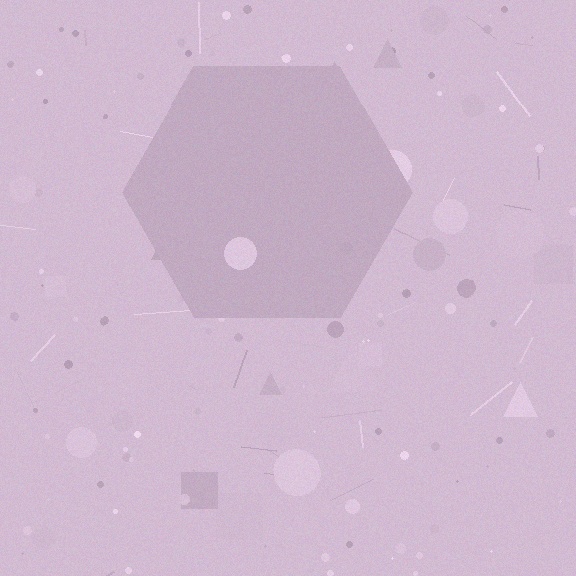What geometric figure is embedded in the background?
A hexagon is embedded in the background.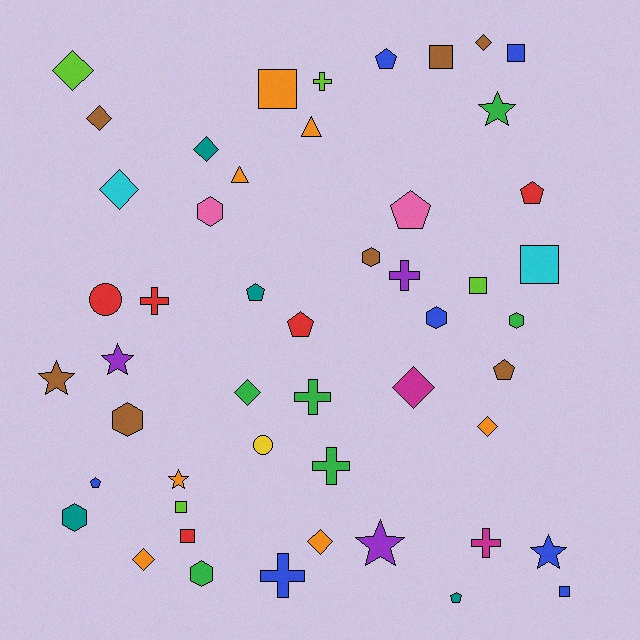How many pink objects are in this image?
There are 2 pink objects.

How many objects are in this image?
There are 50 objects.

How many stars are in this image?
There are 6 stars.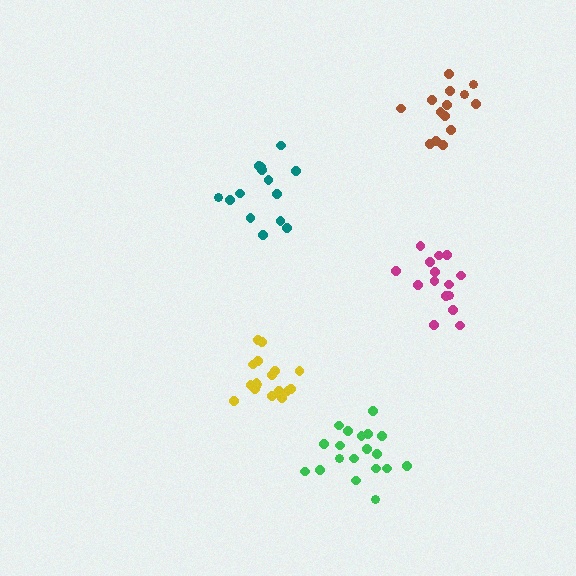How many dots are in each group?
Group 1: 14 dots, Group 2: 18 dots, Group 3: 14 dots, Group 4: 15 dots, Group 5: 19 dots (80 total).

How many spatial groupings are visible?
There are 5 spatial groupings.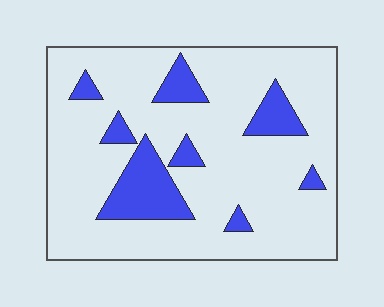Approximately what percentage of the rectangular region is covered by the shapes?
Approximately 15%.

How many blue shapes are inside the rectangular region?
8.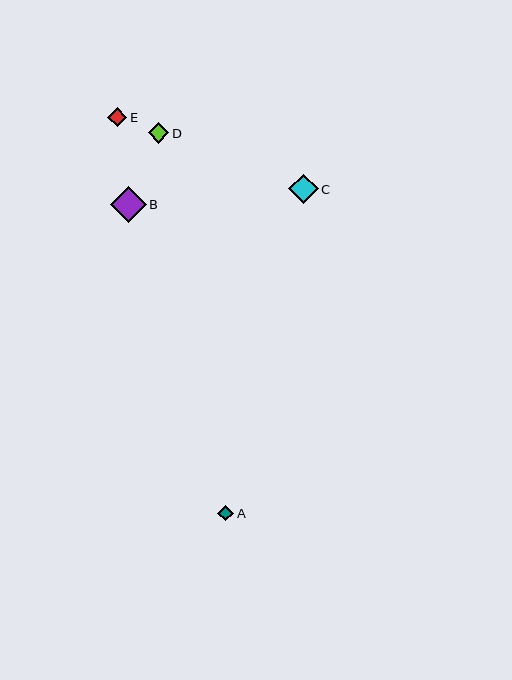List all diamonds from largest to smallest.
From largest to smallest: B, C, D, E, A.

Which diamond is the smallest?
Diamond A is the smallest with a size of approximately 16 pixels.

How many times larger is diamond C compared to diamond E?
Diamond C is approximately 1.6 times the size of diamond E.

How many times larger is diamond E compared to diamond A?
Diamond E is approximately 1.2 times the size of diamond A.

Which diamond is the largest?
Diamond B is the largest with a size of approximately 36 pixels.